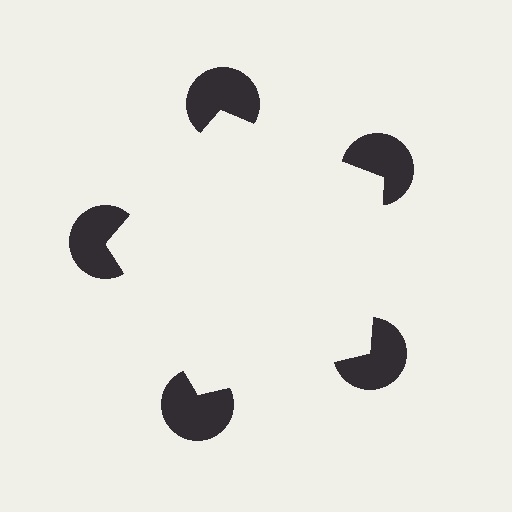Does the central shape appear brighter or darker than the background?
It typically appears slightly brighter than the background, even though no actual brightness change is drawn.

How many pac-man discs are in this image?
There are 5 — one at each vertex of the illusory pentagon.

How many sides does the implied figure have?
5 sides.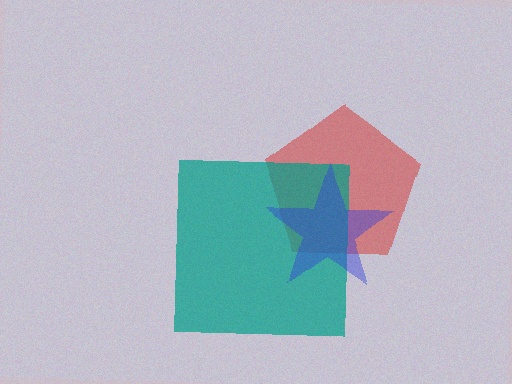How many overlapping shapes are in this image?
There are 3 overlapping shapes in the image.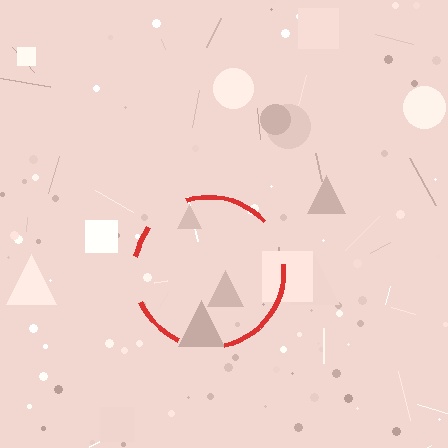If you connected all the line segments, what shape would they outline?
They would outline a circle.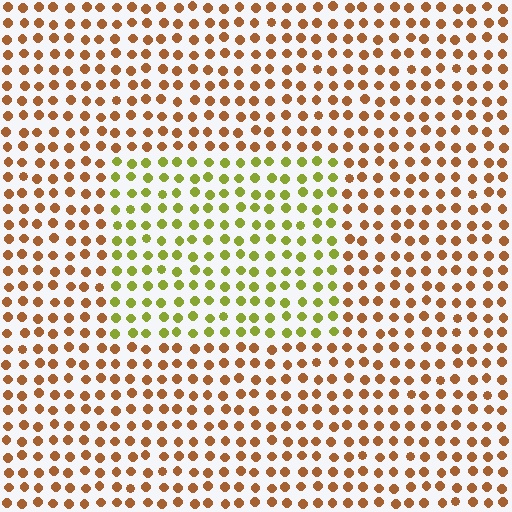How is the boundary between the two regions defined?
The boundary is defined purely by a slight shift in hue (about 51 degrees). Spacing, size, and orientation are identical on both sides.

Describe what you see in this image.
The image is filled with small brown elements in a uniform arrangement. A rectangle-shaped region is visible where the elements are tinted to a slightly different hue, forming a subtle color boundary.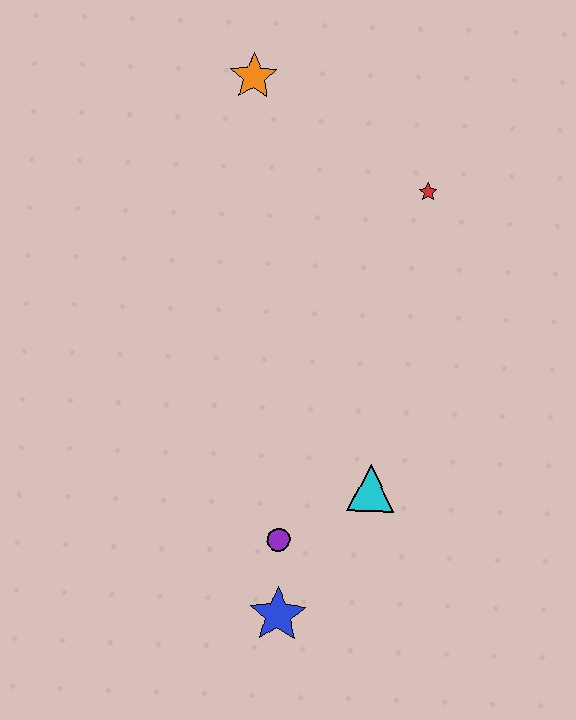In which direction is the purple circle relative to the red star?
The purple circle is below the red star.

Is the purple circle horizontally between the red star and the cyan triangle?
No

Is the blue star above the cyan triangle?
No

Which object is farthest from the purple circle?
The orange star is farthest from the purple circle.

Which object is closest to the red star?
The orange star is closest to the red star.